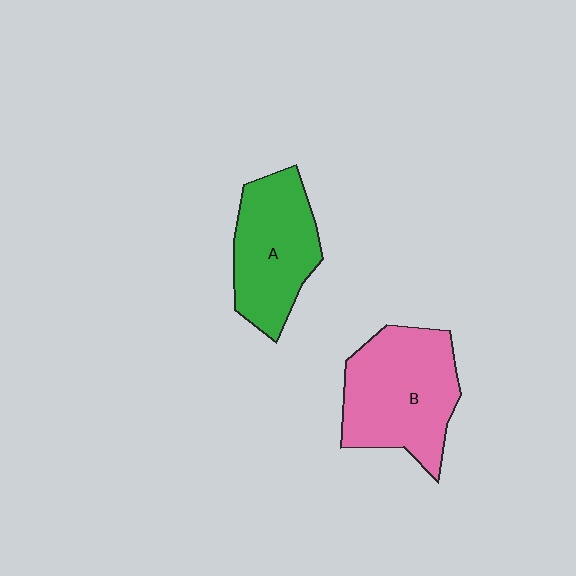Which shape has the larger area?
Shape B (pink).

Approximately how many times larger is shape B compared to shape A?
Approximately 1.2 times.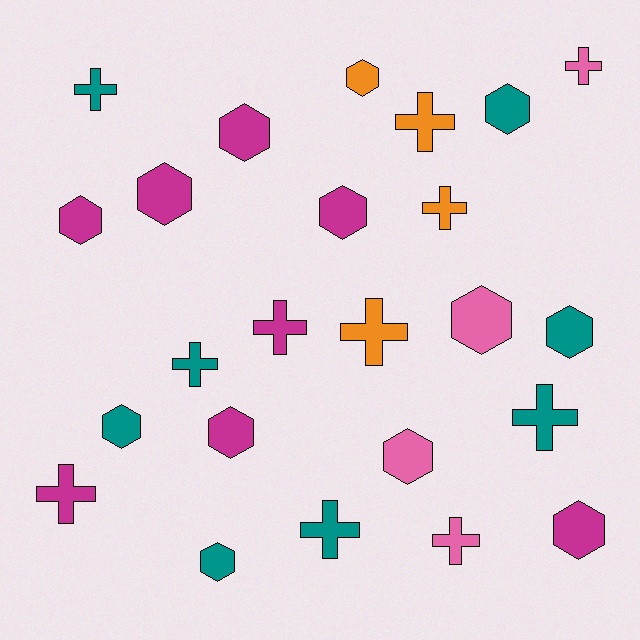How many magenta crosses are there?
There are 2 magenta crosses.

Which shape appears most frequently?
Hexagon, with 13 objects.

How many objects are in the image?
There are 24 objects.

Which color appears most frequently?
Magenta, with 8 objects.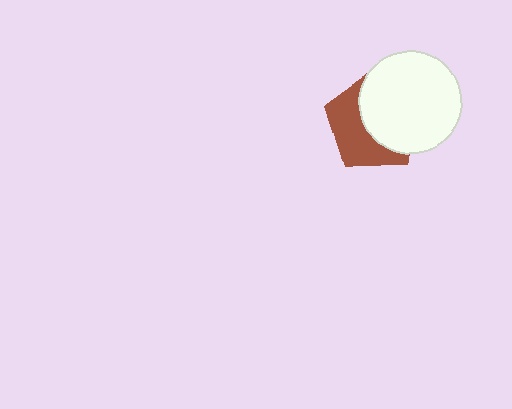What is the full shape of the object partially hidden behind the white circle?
The partially hidden object is a brown pentagon.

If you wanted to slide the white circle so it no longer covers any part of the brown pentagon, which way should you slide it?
Slide it right — that is the most direct way to separate the two shapes.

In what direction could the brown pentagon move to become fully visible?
The brown pentagon could move left. That would shift it out from behind the white circle entirely.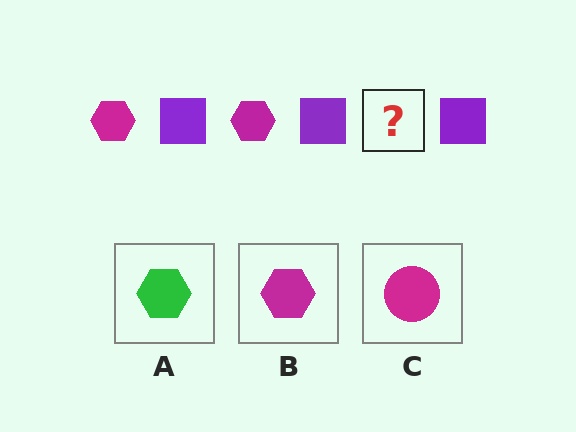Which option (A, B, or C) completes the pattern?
B.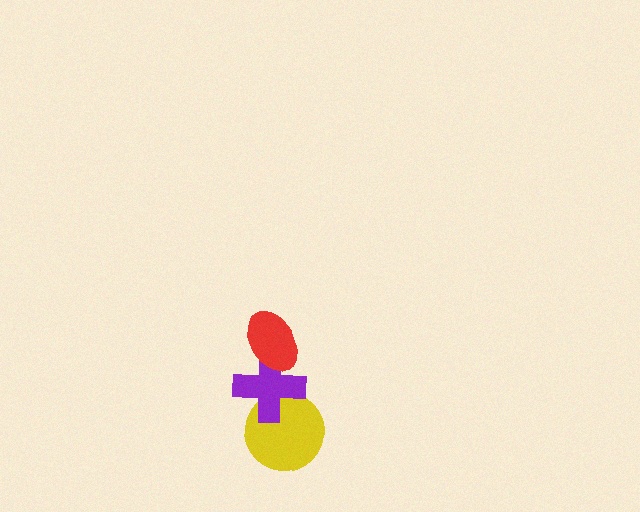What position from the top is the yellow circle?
The yellow circle is 3rd from the top.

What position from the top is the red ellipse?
The red ellipse is 1st from the top.